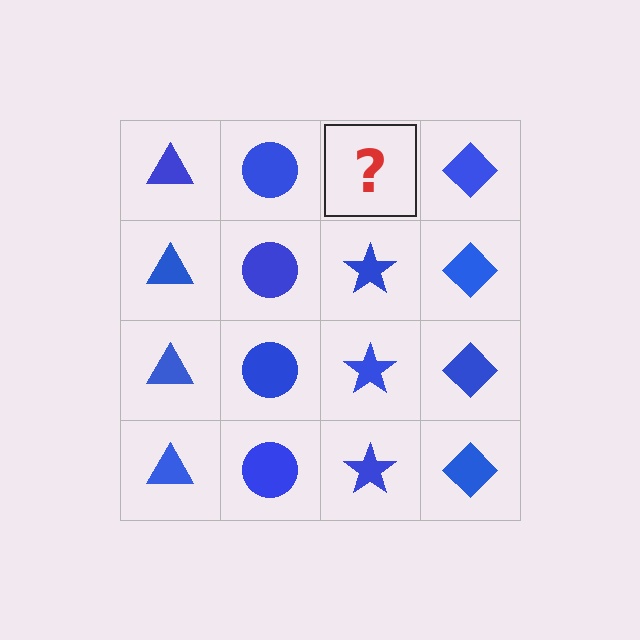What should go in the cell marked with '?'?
The missing cell should contain a blue star.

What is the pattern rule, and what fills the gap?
The rule is that each column has a consistent shape. The gap should be filled with a blue star.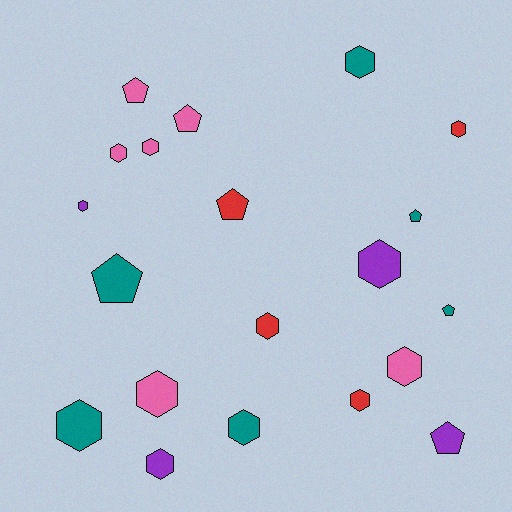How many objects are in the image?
There are 20 objects.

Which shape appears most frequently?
Hexagon, with 13 objects.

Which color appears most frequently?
Pink, with 6 objects.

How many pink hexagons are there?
There are 4 pink hexagons.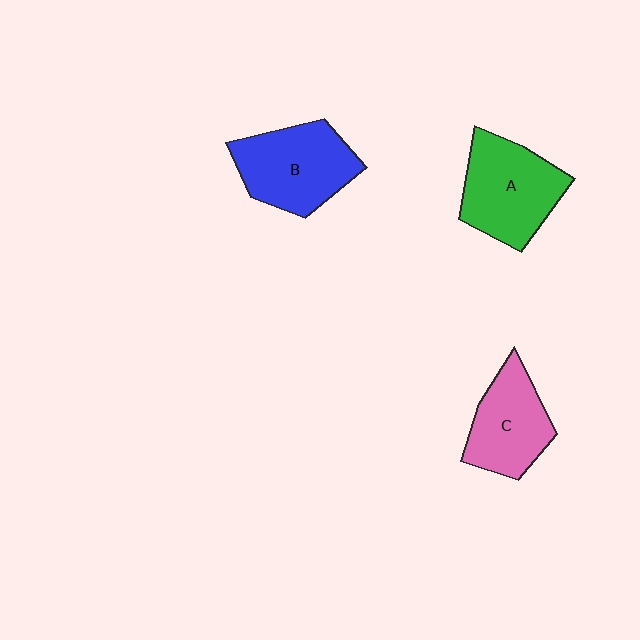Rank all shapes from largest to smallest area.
From largest to smallest: A (green), B (blue), C (pink).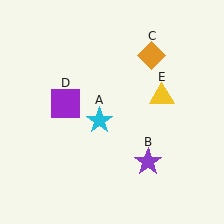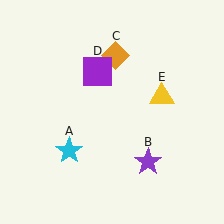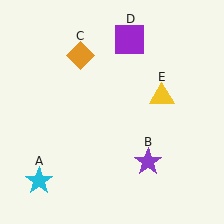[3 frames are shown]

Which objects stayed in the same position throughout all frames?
Purple star (object B) and yellow triangle (object E) remained stationary.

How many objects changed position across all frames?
3 objects changed position: cyan star (object A), orange diamond (object C), purple square (object D).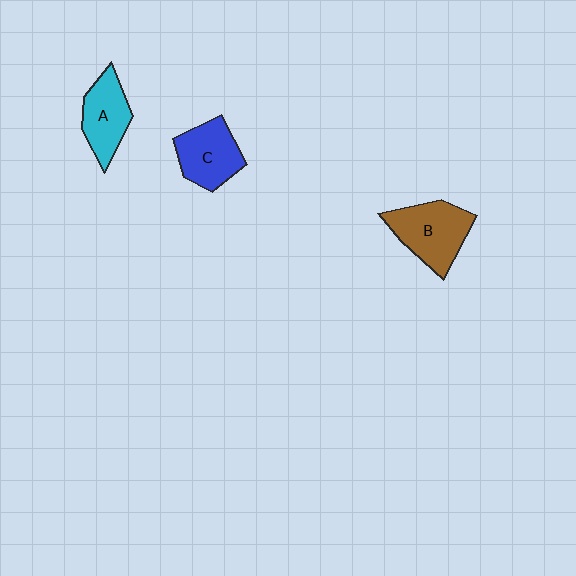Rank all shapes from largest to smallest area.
From largest to smallest: B (brown), C (blue), A (cyan).